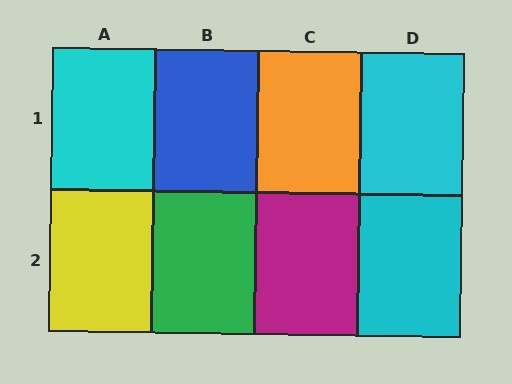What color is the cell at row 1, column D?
Cyan.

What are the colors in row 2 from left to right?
Yellow, green, magenta, cyan.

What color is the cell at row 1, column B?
Blue.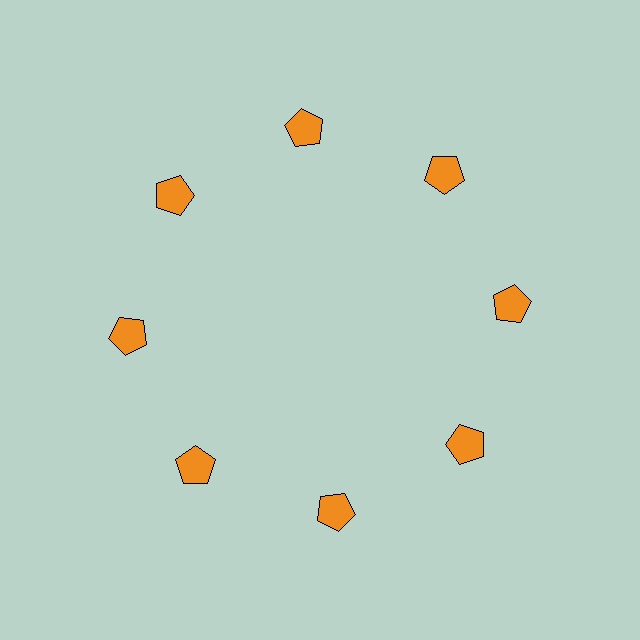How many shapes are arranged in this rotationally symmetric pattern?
There are 8 shapes, arranged in 8 groups of 1.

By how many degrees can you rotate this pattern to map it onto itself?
The pattern maps onto itself every 45 degrees of rotation.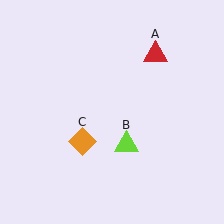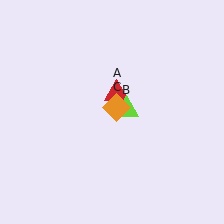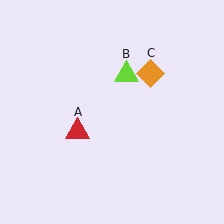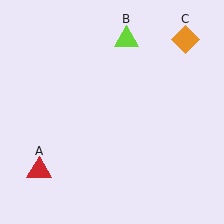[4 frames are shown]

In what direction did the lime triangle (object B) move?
The lime triangle (object B) moved up.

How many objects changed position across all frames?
3 objects changed position: red triangle (object A), lime triangle (object B), orange diamond (object C).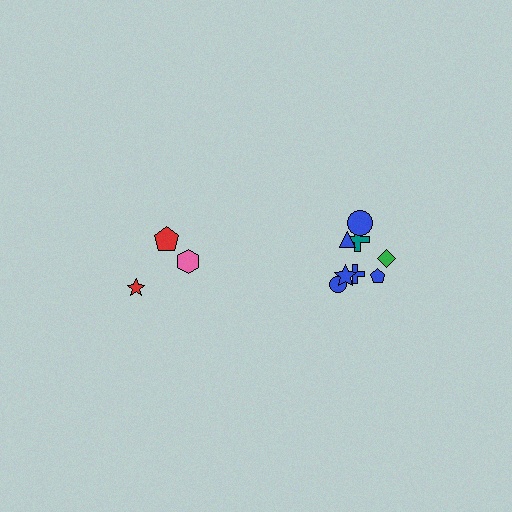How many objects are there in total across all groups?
There are 11 objects.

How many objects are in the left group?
There are 3 objects.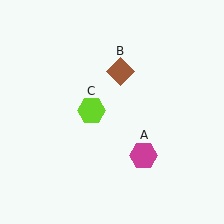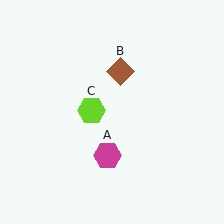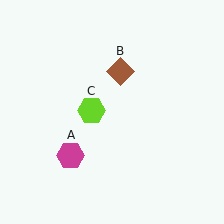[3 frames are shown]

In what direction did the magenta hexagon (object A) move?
The magenta hexagon (object A) moved left.